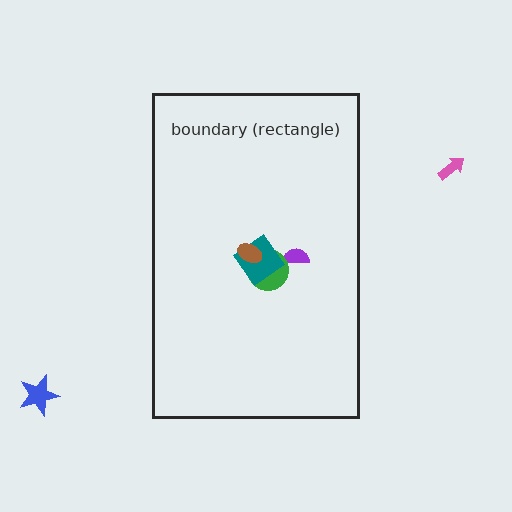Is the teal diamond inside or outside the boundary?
Inside.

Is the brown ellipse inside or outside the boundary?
Inside.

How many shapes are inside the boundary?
4 inside, 2 outside.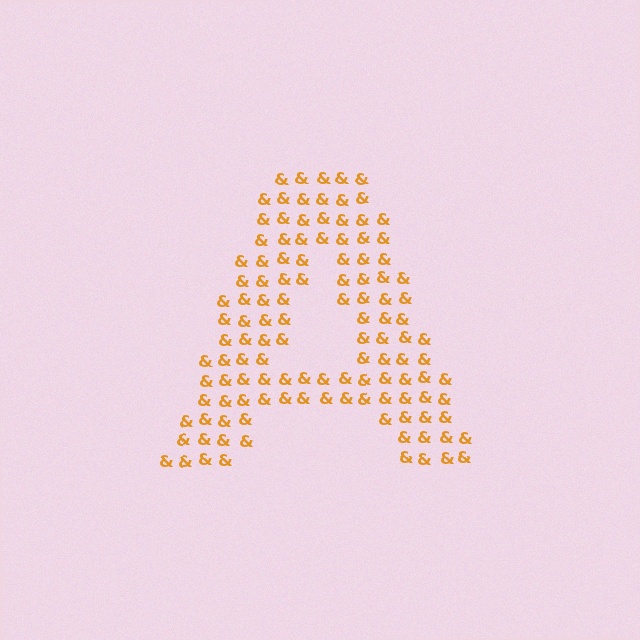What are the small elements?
The small elements are ampersands.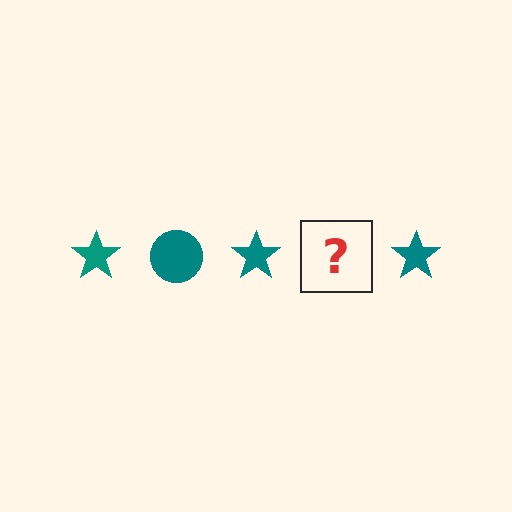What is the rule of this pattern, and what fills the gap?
The rule is that the pattern cycles through star, circle shapes in teal. The gap should be filled with a teal circle.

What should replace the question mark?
The question mark should be replaced with a teal circle.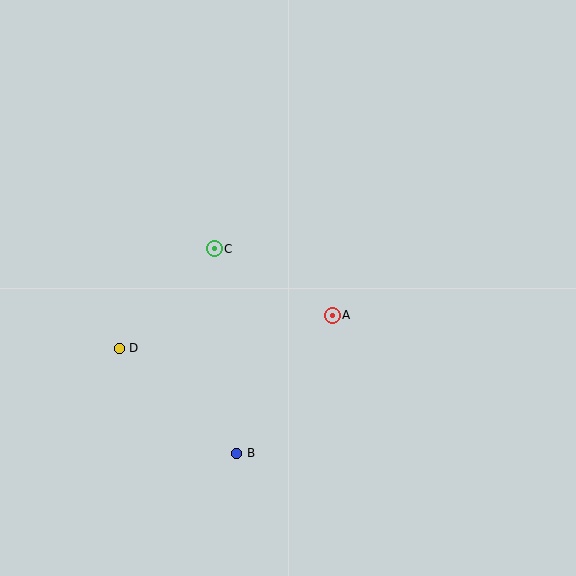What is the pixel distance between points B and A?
The distance between B and A is 168 pixels.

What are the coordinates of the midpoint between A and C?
The midpoint between A and C is at (273, 282).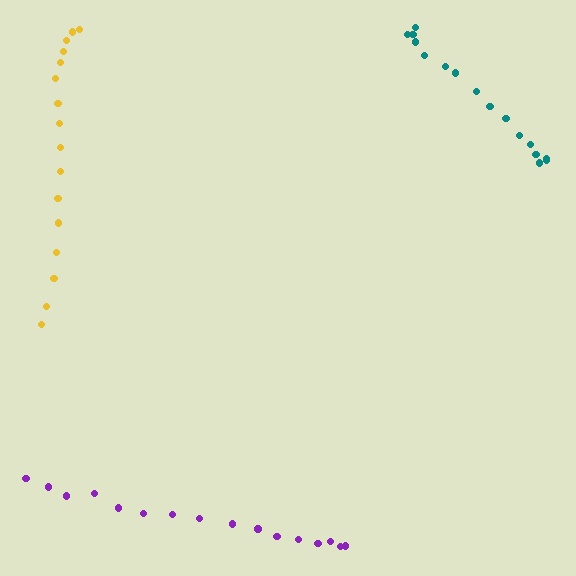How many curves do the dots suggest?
There are 3 distinct paths.